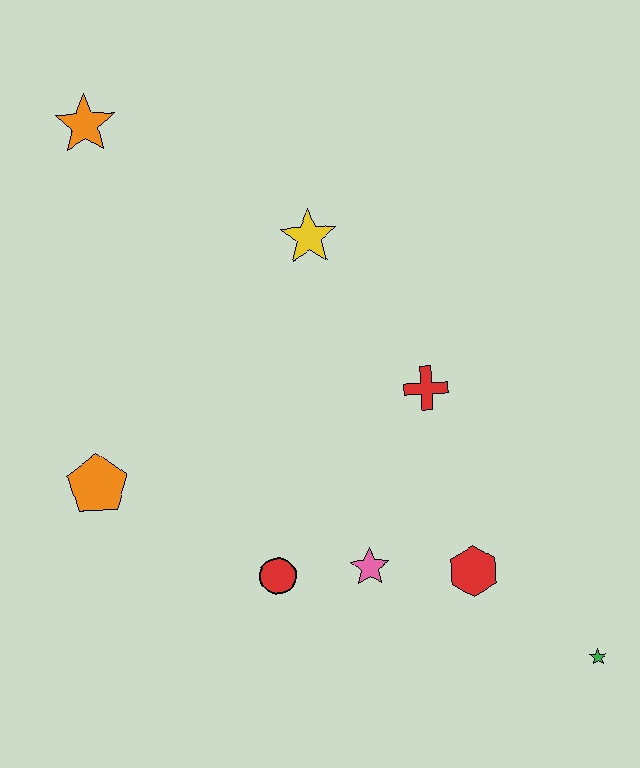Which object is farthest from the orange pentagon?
The green star is farthest from the orange pentagon.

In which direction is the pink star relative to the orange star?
The pink star is below the orange star.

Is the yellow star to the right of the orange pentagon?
Yes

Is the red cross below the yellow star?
Yes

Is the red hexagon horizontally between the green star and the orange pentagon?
Yes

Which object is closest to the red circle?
The pink star is closest to the red circle.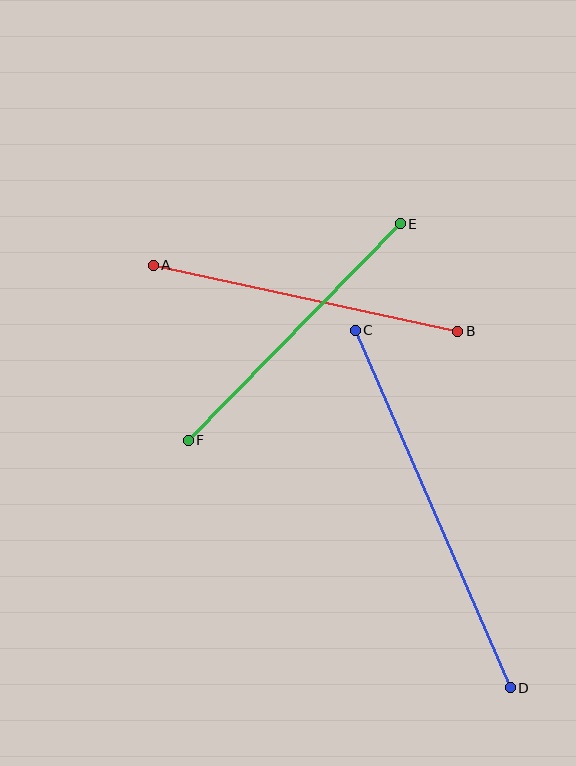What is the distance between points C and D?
The distance is approximately 390 pixels.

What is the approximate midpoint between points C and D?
The midpoint is at approximately (433, 509) pixels.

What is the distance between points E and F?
The distance is approximately 303 pixels.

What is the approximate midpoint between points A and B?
The midpoint is at approximately (306, 298) pixels.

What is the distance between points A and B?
The distance is approximately 312 pixels.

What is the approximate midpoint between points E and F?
The midpoint is at approximately (294, 332) pixels.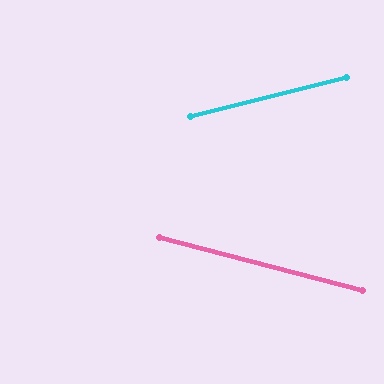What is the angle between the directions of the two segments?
Approximately 28 degrees.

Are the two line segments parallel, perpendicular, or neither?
Neither parallel nor perpendicular — they differ by about 28°.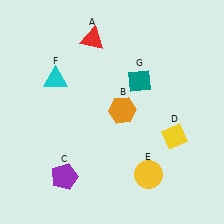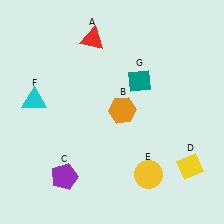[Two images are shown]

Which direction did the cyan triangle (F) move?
The cyan triangle (F) moved down.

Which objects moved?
The objects that moved are: the yellow diamond (D), the cyan triangle (F).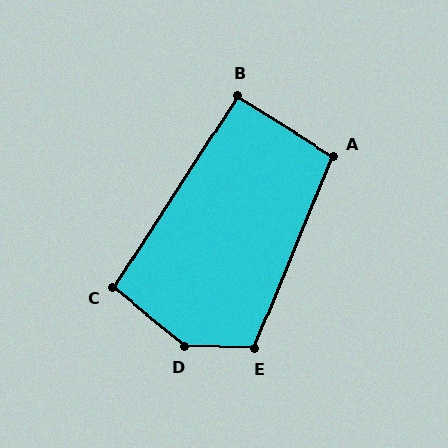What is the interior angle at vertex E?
Approximately 110 degrees (obtuse).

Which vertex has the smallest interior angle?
B, at approximately 91 degrees.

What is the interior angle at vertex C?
Approximately 96 degrees (obtuse).